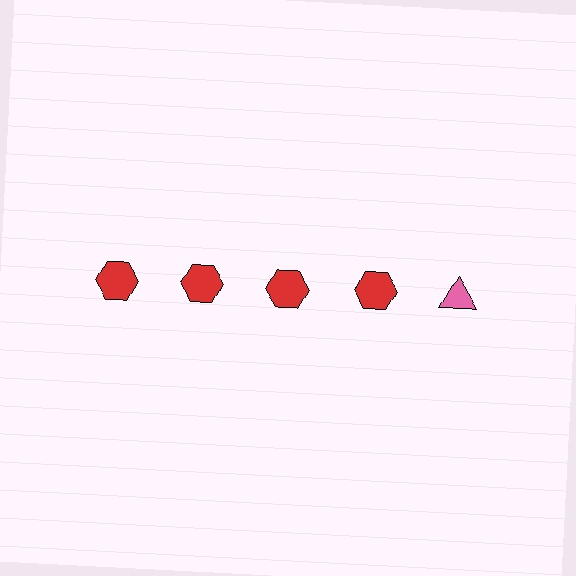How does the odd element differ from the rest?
It differs in both color (pink instead of red) and shape (triangle instead of hexagon).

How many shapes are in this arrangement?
There are 5 shapes arranged in a grid pattern.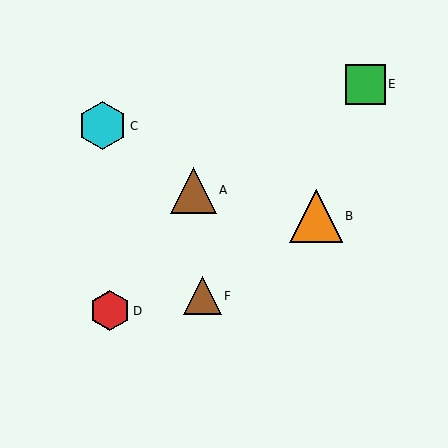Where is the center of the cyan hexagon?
The center of the cyan hexagon is at (103, 126).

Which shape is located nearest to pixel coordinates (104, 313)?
The red hexagon (labeled D) at (110, 311) is nearest to that location.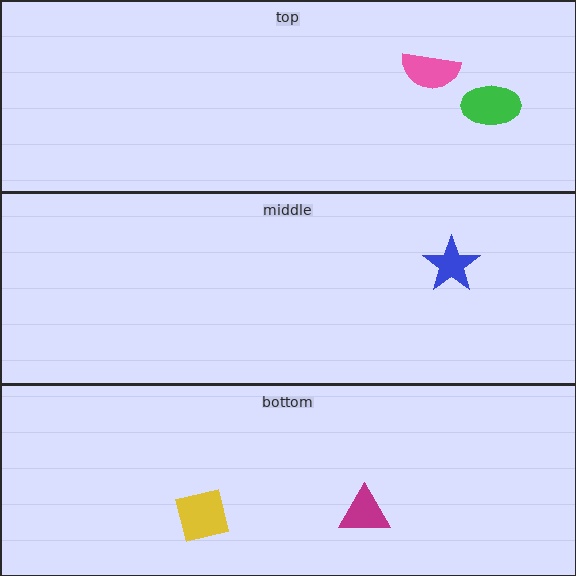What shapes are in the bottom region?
The yellow square, the magenta triangle.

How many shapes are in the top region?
2.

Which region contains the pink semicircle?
The top region.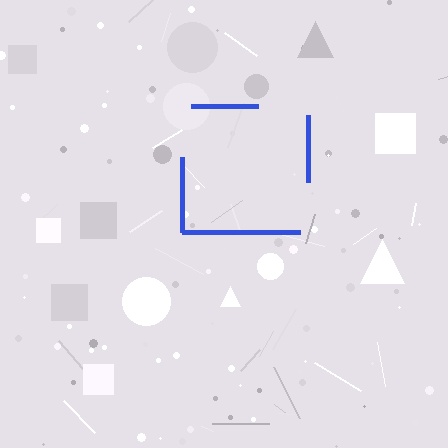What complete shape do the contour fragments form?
The contour fragments form a square.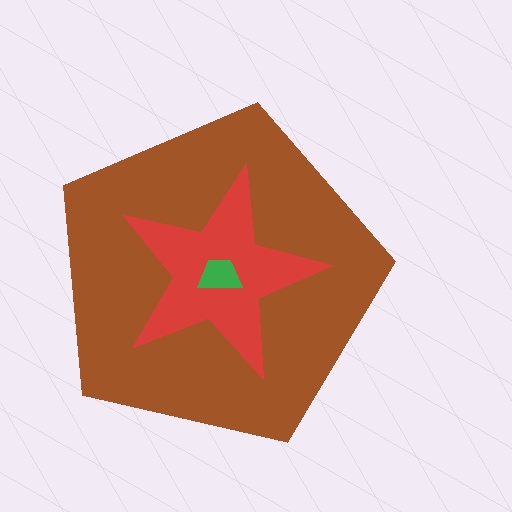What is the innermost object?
The green trapezoid.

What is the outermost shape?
The brown pentagon.